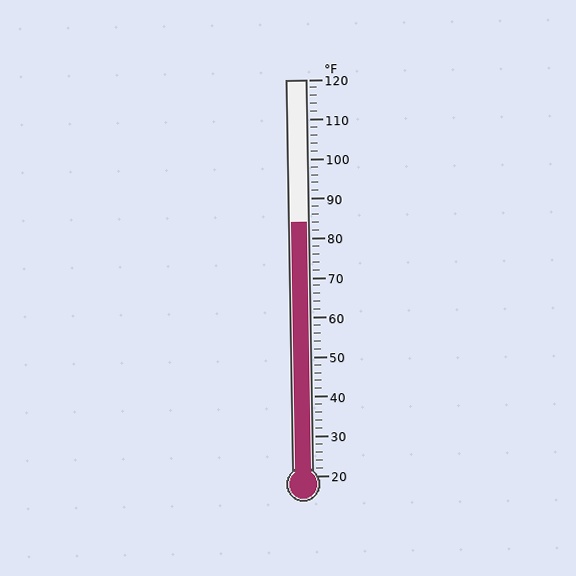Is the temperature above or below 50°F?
The temperature is above 50°F.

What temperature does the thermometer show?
The thermometer shows approximately 84°F.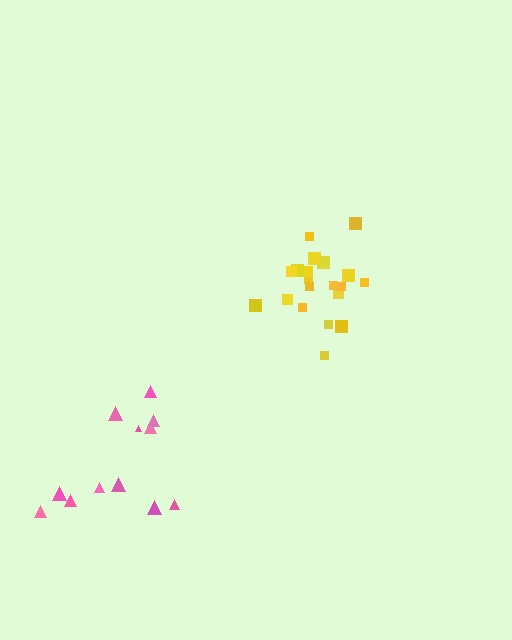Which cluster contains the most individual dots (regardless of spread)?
Yellow (20).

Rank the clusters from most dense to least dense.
yellow, pink.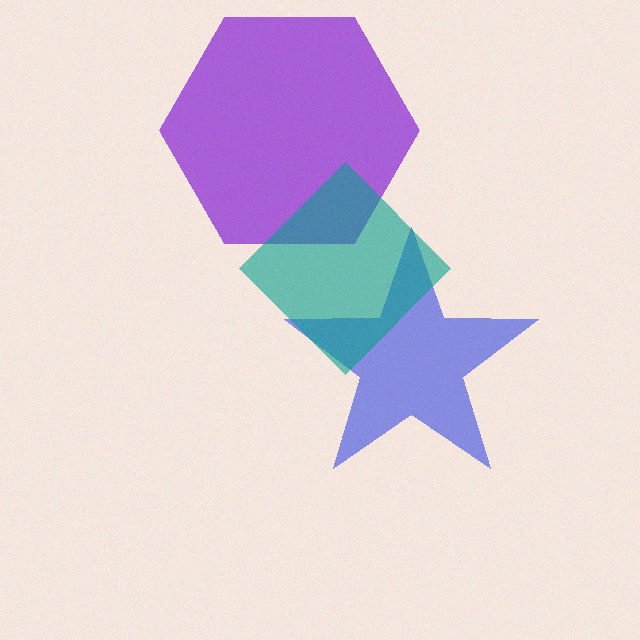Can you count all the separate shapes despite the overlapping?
Yes, there are 3 separate shapes.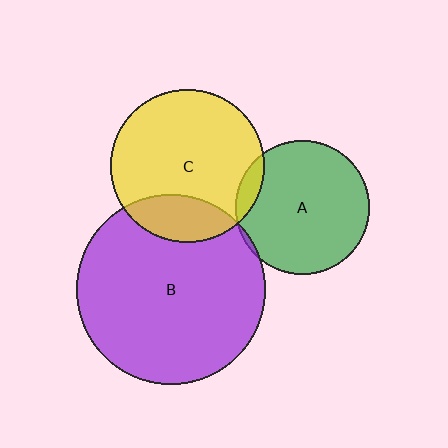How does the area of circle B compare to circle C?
Approximately 1.5 times.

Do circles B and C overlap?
Yes.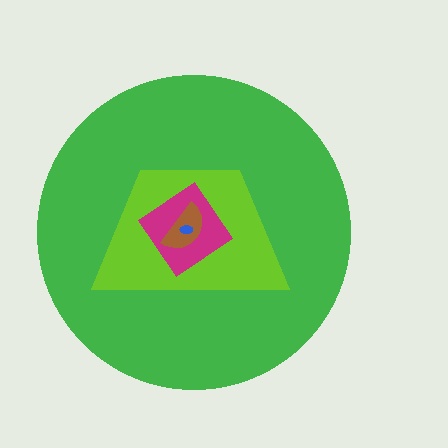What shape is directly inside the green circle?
The lime trapezoid.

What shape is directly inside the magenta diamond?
The brown semicircle.